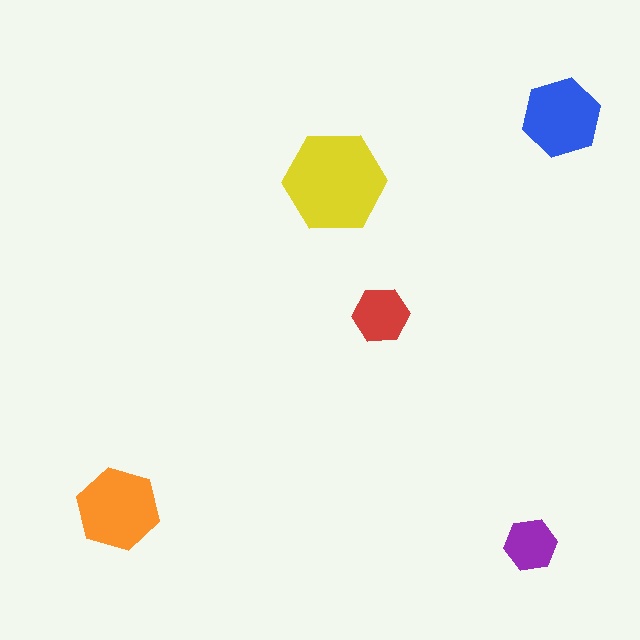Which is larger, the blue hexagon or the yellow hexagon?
The yellow one.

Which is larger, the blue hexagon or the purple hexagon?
The blue one.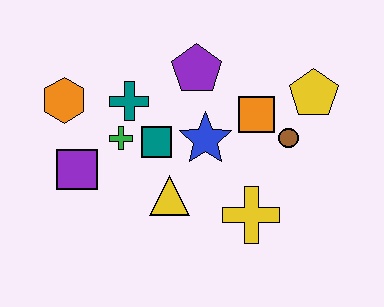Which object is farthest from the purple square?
The yellow pentagon is farthest from the purple square.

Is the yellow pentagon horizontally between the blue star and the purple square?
No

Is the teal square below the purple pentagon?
Yes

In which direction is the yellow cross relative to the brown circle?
The yellow cross is below the brown circle.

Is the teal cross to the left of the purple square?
No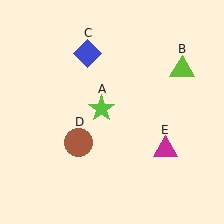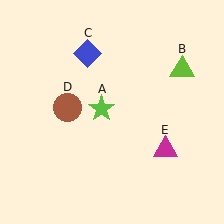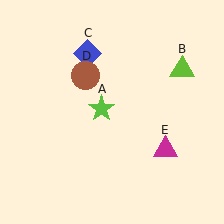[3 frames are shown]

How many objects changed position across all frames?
1 object changed position: brown circle (object D).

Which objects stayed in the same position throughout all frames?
Lime star (object A) and lime triangle (object B) and blue diamond (object C) and magenta triangle (object E) remained stationary.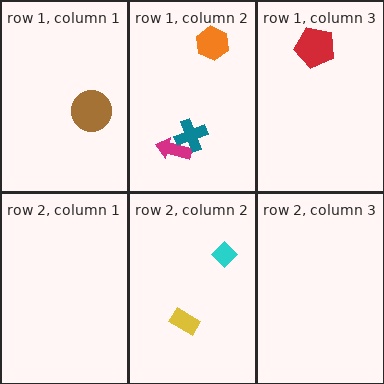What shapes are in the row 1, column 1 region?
The brown circle.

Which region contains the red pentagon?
The row 1, column 3 region.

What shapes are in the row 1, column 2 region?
The orange hexagon, the magenta arrow, the teal cross.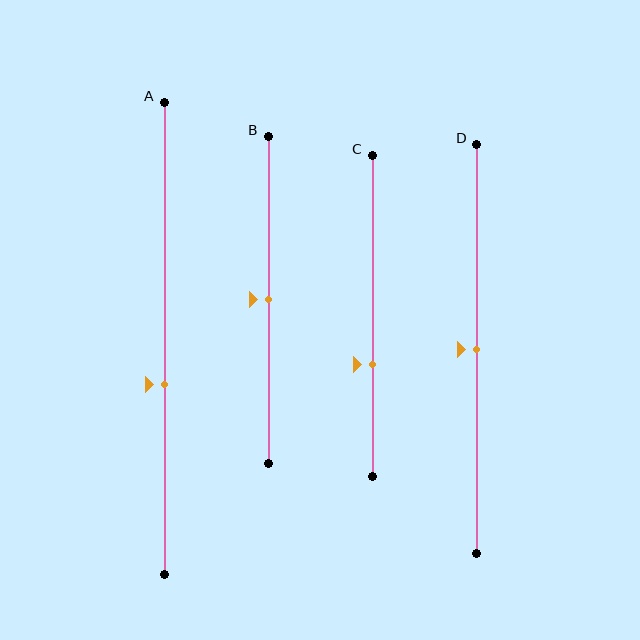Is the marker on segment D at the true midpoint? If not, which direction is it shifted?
Yes, the marker on segment D is at the true midpoint.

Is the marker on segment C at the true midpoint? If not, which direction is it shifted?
No, the marker on segment C is shifted downward by about 15% of the segment length.